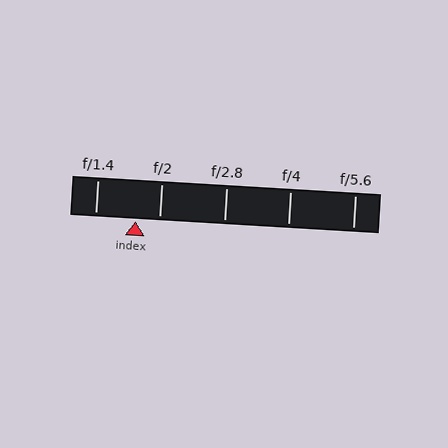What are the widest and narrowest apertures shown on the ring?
The widest aperture shown is f/1.4 and the narrowest is f/5.6.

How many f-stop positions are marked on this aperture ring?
There are 5 f-stop positions marked.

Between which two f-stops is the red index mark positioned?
The index mark is between f/1.4 and f/2.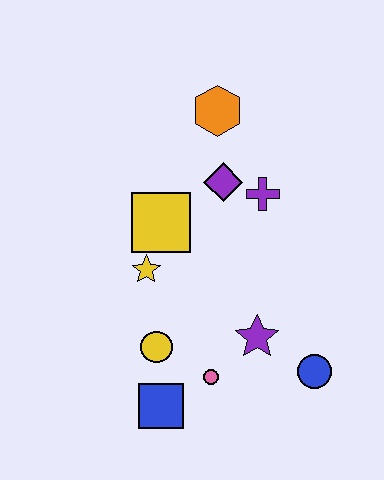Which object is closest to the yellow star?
The yellow square is closest to the yellow star.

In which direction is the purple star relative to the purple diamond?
The purple star is below the purple diamond.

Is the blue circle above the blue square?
Yes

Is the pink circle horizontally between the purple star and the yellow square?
Yes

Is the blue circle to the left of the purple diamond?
No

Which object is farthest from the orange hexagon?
The blue square is farthest from the orange hexagon.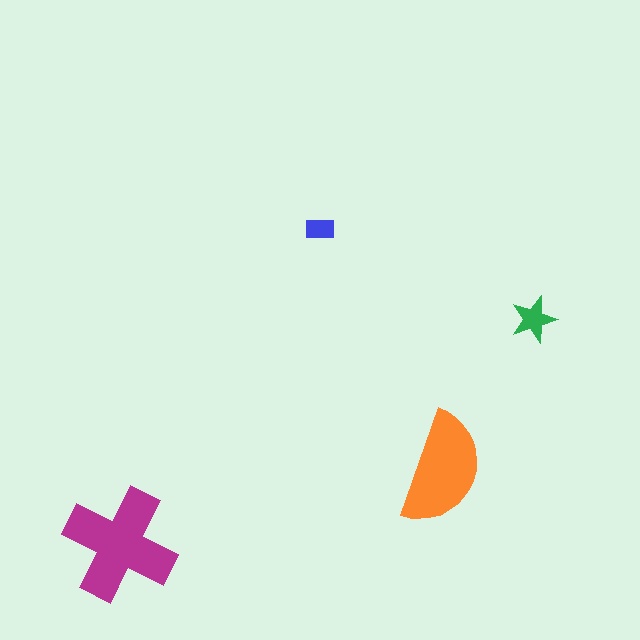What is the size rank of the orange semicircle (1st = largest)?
2nd.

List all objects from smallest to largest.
The blue rectangle, the green star, the orange semicircle, the magenta cross.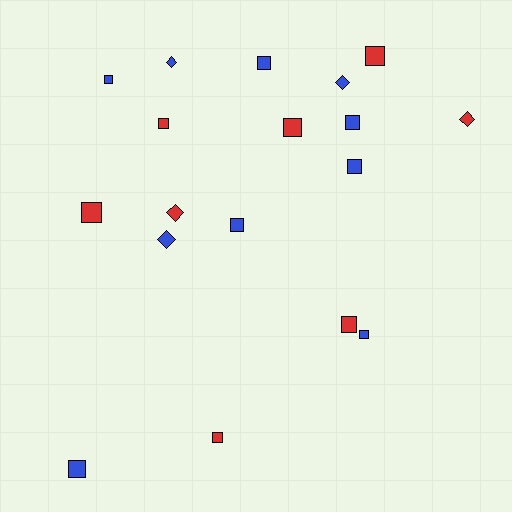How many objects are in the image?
There are 18 objects.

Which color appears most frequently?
Blue, with 10 objects.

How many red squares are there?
There are 6 red squares.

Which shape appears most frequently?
Square, with 13 objects.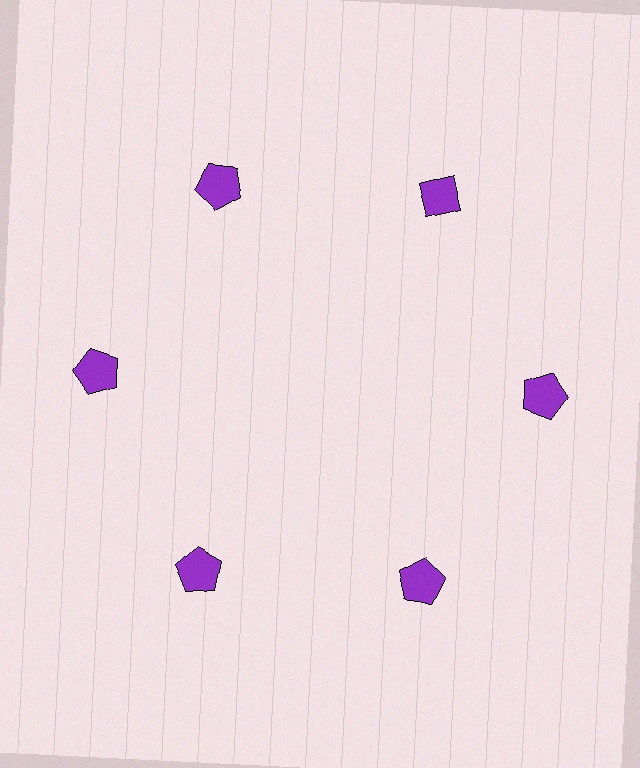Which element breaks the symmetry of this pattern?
The purple diamond at roughly the 1 o'clock position breaks the symmetry. All other shapes are purple pentagons.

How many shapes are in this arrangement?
There are 6 shapes arranged in a ring pattern.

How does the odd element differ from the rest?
It has a different shape: diamond instead of pentagon.